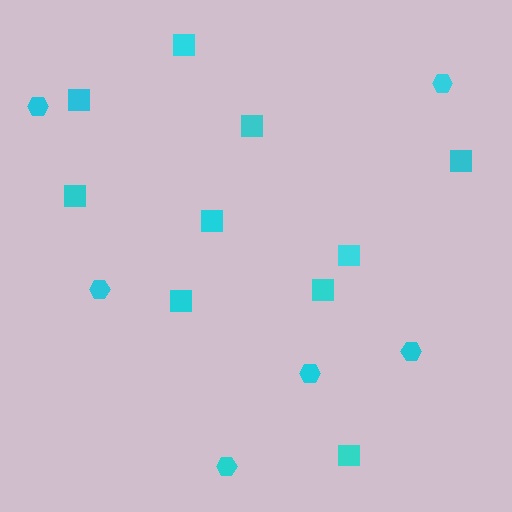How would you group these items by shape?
There are 2 groups: one group of squares (10) and one group of hexagons (6).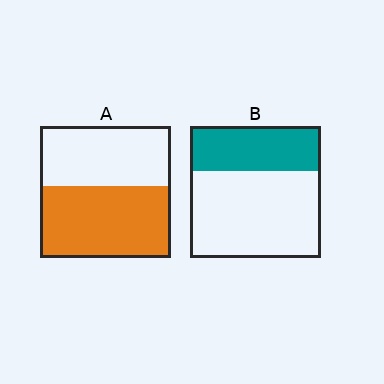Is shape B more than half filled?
No.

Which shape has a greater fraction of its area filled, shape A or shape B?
Shape A.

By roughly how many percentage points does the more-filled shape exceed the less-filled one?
By roughly 20 percentage points (A over B).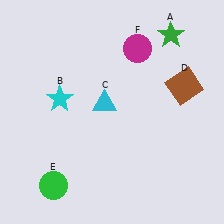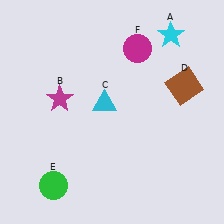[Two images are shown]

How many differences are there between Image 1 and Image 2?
There are 2 differences between the two images.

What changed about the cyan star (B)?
In Image 1, B is cyan. In Image 2, it changed to magenta.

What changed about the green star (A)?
In Image 1, A is green. In Image 2, it changed to cyan.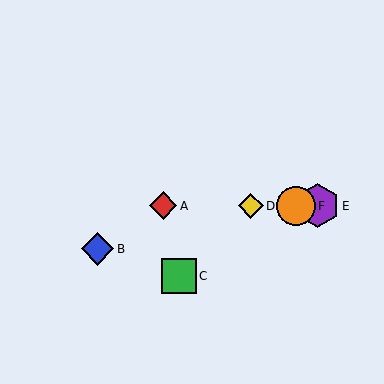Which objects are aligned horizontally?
Objects A, D, E, F are aligned horizontally.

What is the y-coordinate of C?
Object C is at y≈276.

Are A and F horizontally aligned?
Yes, both are at y≈206.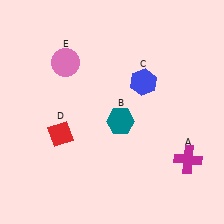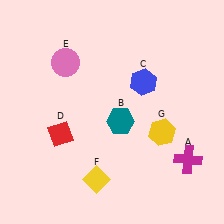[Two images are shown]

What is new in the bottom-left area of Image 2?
A yellow diamond (F) was added in the bottom-left area of Image 2.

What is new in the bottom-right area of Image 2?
A yellow hexagon (G) was added in the bottom-right area of Image 2.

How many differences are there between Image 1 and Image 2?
There are 2 differences between the two images.